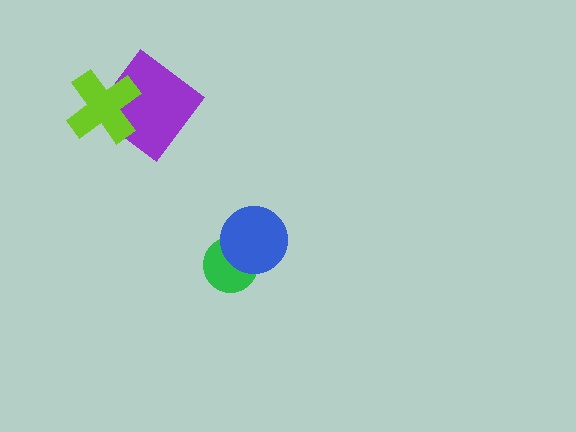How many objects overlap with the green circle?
1 object overlaps with the green circle.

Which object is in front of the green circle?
The blue circle is in front of the green circle.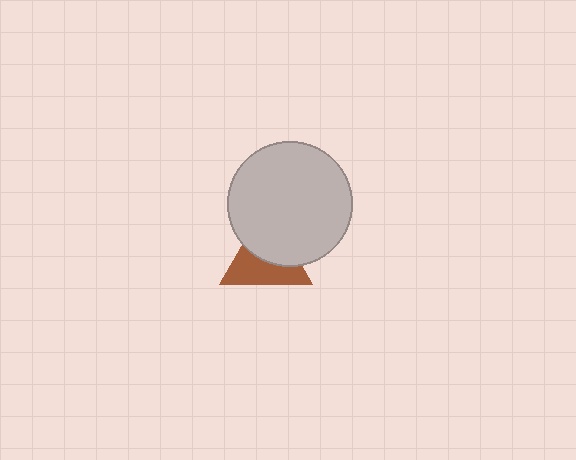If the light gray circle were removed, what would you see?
You would see the complete brown triangle.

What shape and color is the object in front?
The object in front is a light gray circle.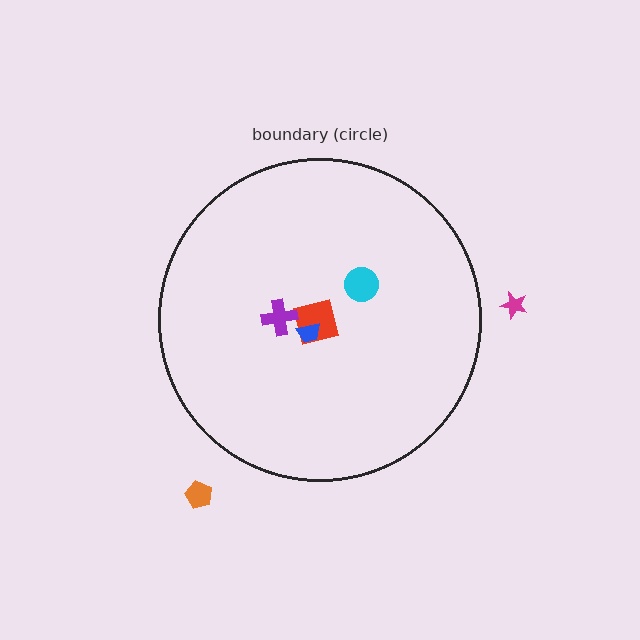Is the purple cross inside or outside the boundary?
Inside.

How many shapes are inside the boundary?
4 inside, 2 outside.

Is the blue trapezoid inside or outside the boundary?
Inside.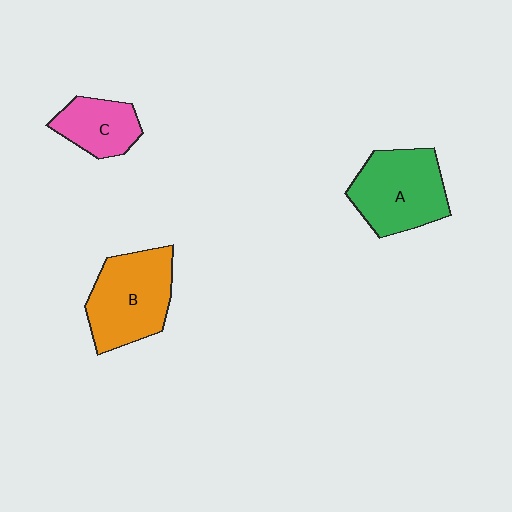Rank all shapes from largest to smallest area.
From largest to smallest: B (orange), A (green), C (pink).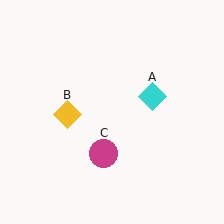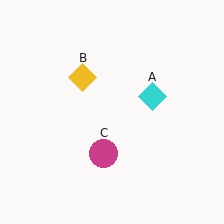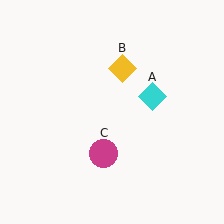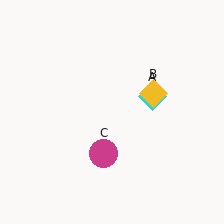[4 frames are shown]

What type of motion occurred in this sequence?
The yellow diamond (object B) rotated clockwise around the center of the scene.